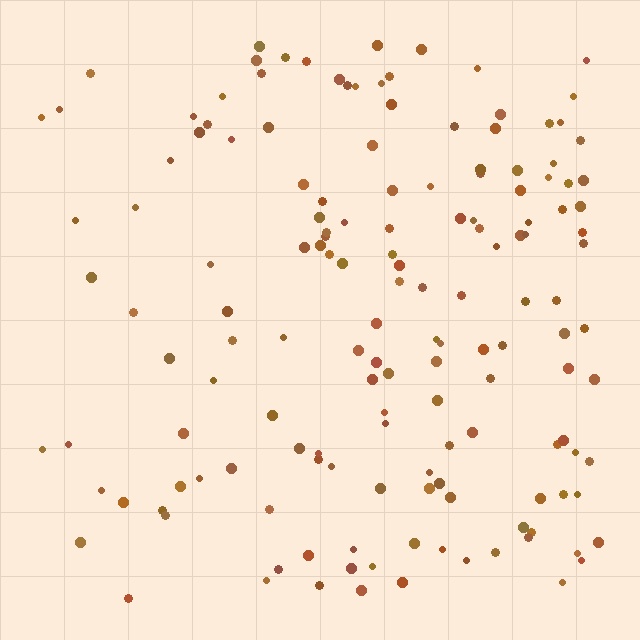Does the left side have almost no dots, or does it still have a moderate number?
Still a moderate number, just noticeably fewer than the right.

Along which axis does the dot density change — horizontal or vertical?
Horizontal.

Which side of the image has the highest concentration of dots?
The right.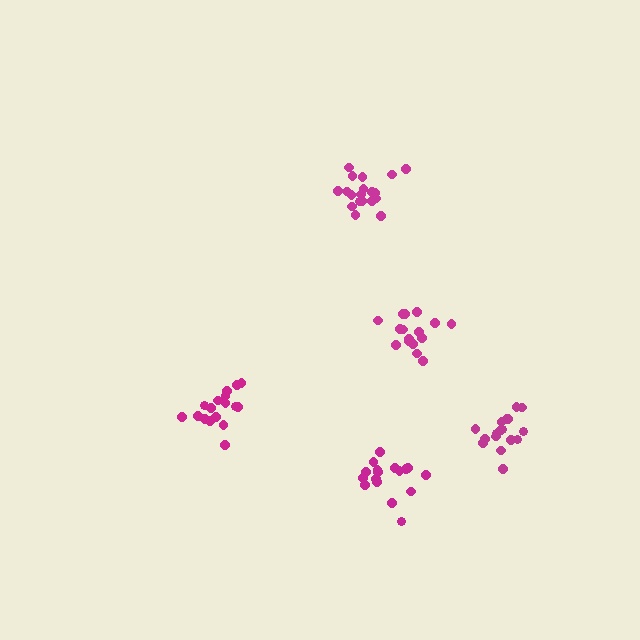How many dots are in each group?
Group 1: 17 dots, Group 2: 17 dots, Group 3: 17 dots, Group 4: 19 dots, Group 5: 16 dots (86 total).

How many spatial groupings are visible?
There are 5 spatial groupings.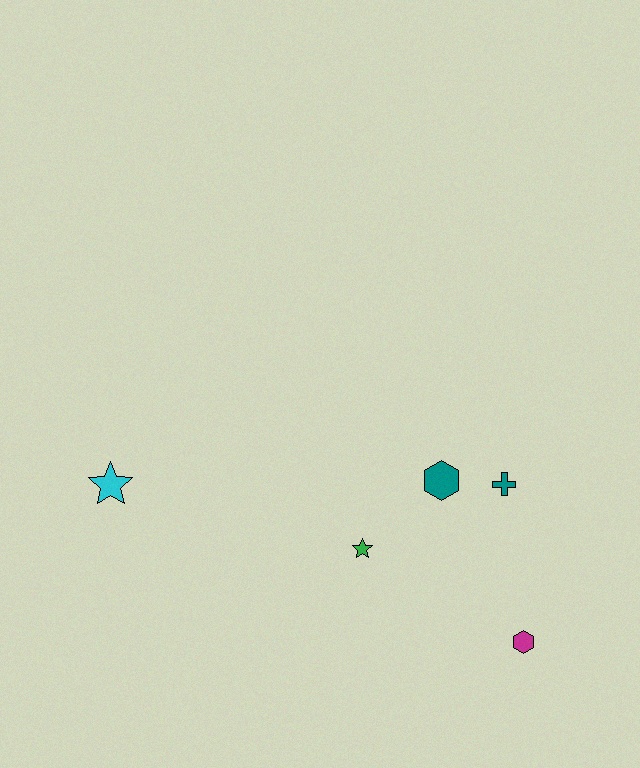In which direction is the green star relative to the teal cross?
The green star is to the left of the teal cross.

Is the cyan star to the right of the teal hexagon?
No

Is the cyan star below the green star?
No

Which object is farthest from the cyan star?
The magenta hexagon is farthest from the cyan star.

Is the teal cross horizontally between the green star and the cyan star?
No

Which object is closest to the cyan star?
The green star is closest to the cyan star.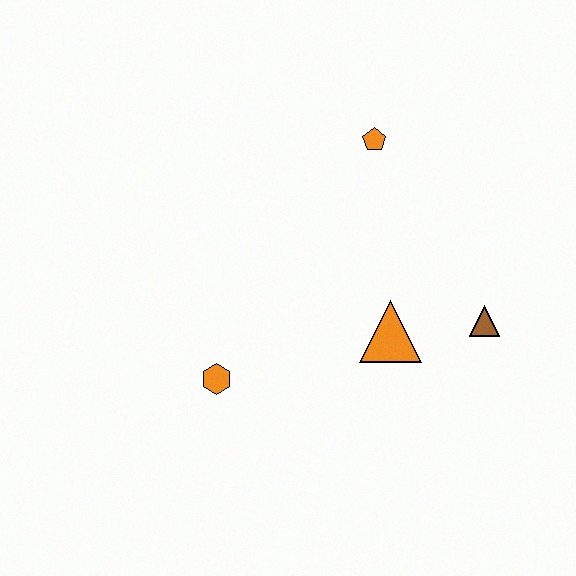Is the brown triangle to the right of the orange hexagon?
Yes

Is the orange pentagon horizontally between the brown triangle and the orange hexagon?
Yes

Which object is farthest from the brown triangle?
The orange hexagon is farthest from the brown triangle.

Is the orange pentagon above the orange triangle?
Yes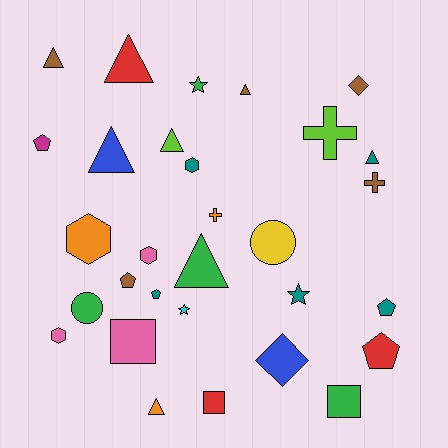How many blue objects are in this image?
There are 2 blue objects.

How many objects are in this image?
There are 30 objects.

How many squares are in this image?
There are 3 squares.